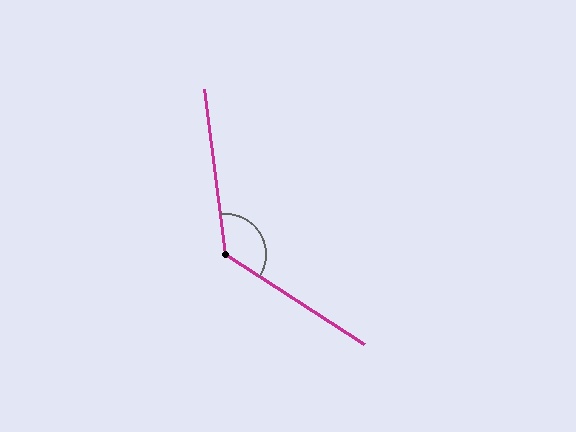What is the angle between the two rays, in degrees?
Approximately 130 degrees.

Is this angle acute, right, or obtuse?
It is obtuse.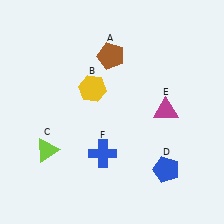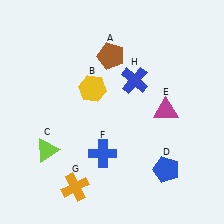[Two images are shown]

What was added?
An orange cross (G), a blue cross (H) were added in Image 2.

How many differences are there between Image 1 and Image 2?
There are 2 differences between the two images.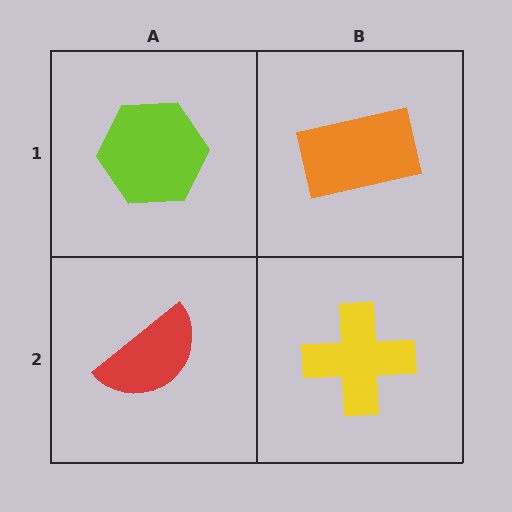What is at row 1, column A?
A lime hexagon.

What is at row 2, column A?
A red semicircle.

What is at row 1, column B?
An orange rectangle.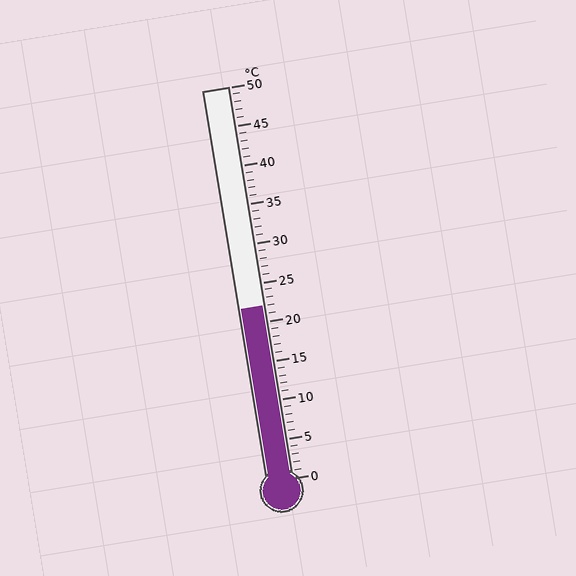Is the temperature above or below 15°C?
The temperature is above 15°C.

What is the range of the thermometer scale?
The thermometer scale ranges from 0°C to 50°C.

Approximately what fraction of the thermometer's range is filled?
The thermometer is filled to approximately 45% of its range.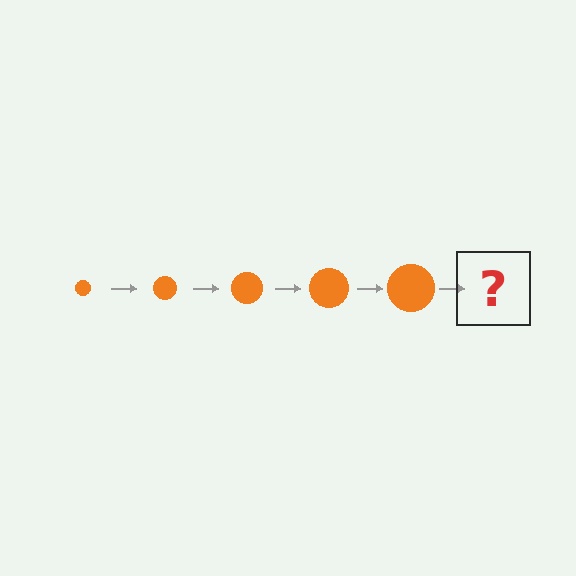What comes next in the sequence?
The next element should be an orange circle, larger than the previous one.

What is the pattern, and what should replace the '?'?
The pattern is that the circle gets progressively larger each step. The '?' should be an orange circle, larger than the previous one.